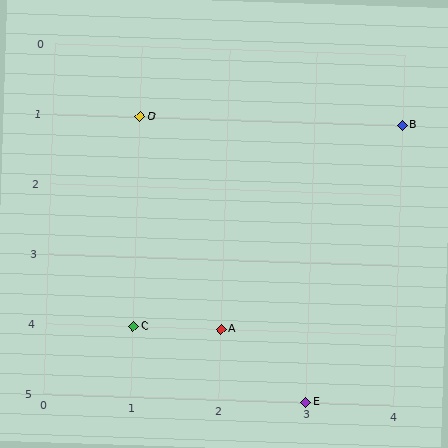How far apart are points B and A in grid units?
Points B and A are 2 columns and 3 rows apart (about 3.6 grid units diagonally).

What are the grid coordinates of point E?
Point E is at grid coordinates (3, 5).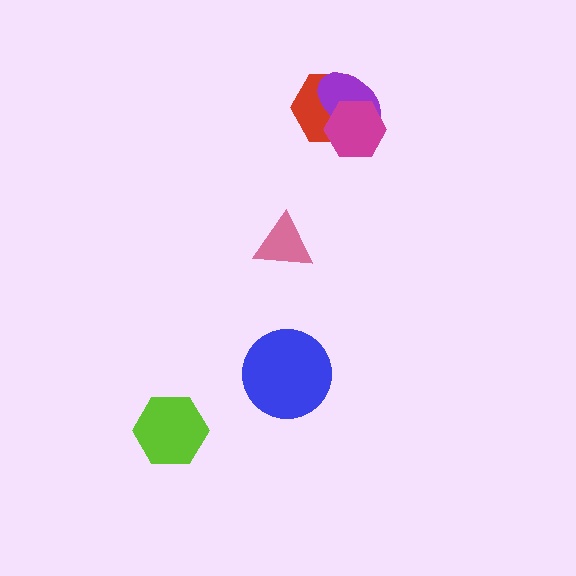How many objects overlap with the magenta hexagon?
2 objects overlap with the magenta hexagon.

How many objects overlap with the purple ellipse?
2 objects overlap with the purple ellipse.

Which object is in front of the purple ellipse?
The magenta hexagon is in front of the purple ellipse.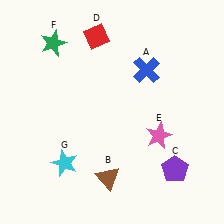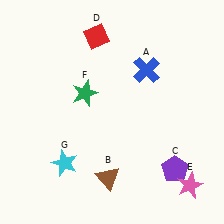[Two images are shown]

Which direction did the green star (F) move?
The green star (F) moved down.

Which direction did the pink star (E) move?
The pink star (E) moved down.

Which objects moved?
The objects that moved are: the pink star (E), the green star (F).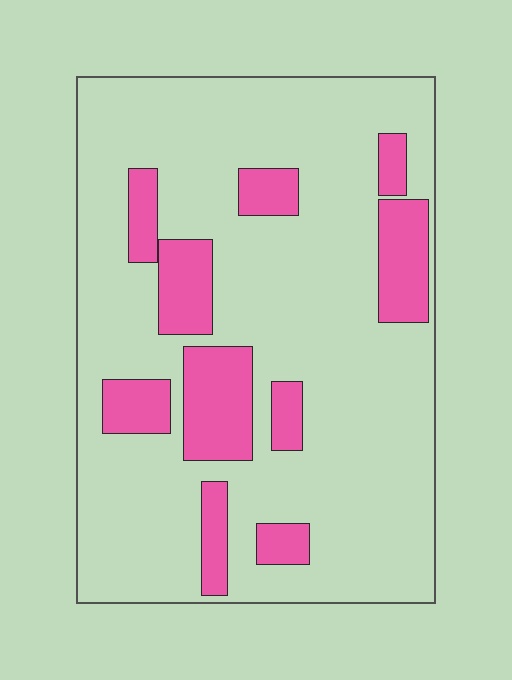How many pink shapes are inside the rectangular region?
10.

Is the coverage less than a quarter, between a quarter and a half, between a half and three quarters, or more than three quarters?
Less than a quarter.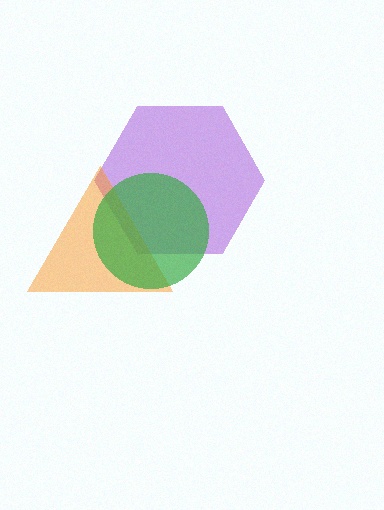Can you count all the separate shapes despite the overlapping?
Yes, there are 3 separate shapes.